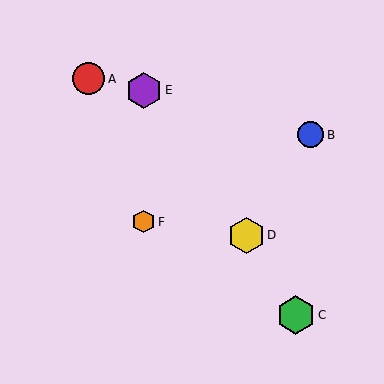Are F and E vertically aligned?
Yes, both are at x≈144.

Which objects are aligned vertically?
Objects E, F are aligned vertically.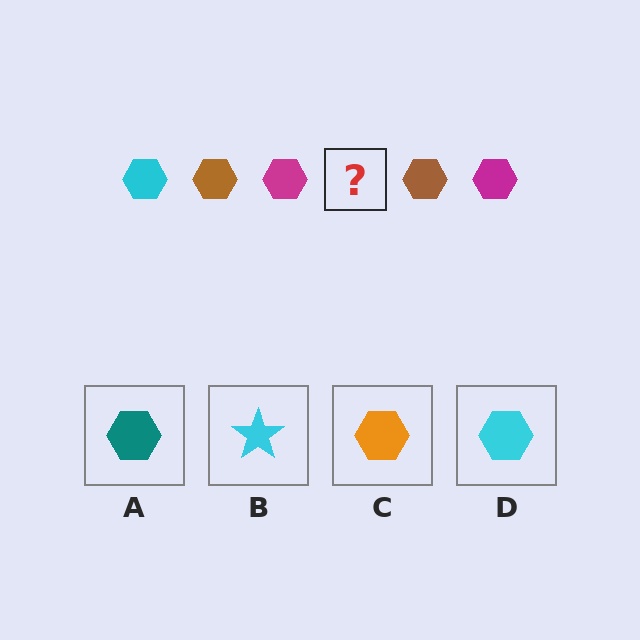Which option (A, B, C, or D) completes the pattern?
D.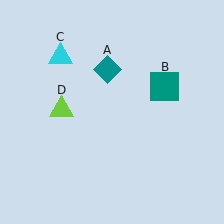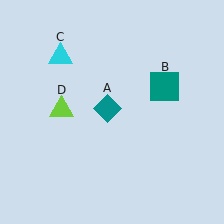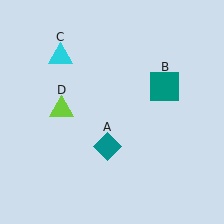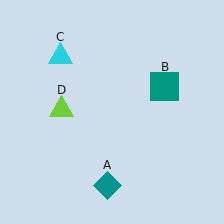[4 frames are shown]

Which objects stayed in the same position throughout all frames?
Teal square (object B) and cyan triangle (object C) and lime triangle (object D) remained stationary.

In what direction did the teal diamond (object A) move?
The teal diamond (object A) moved down.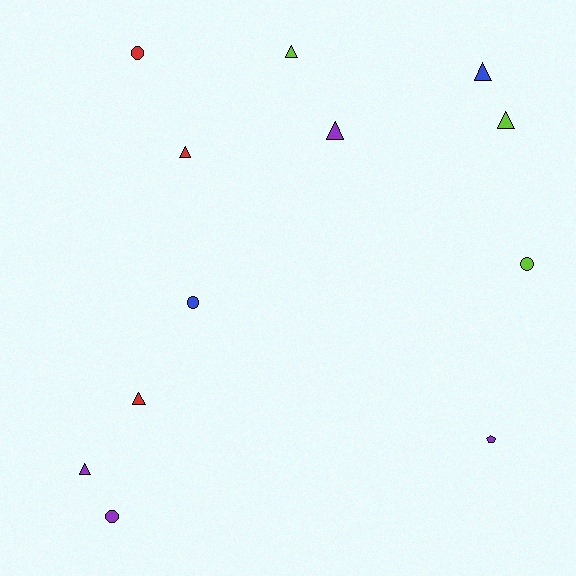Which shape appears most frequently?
Triangle, with 7 objects.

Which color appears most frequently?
Purple, with 4 objects.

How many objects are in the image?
There are 12 objects.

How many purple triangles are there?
There are 2 purple triangles.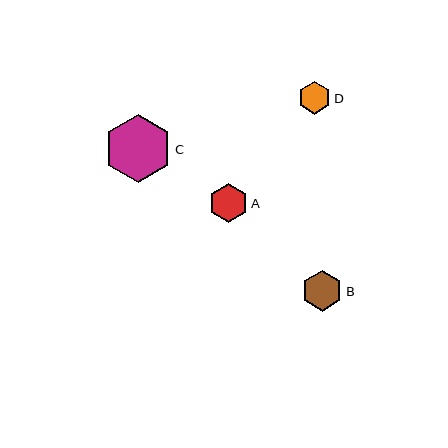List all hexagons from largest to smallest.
From largest to smallest: C, B, A, D.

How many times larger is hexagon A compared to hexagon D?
Hexagon A is approximately 1.2 times the size of hexagon D.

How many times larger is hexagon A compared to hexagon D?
Hexagon A is approximately 1.2 times the size of hexagon D.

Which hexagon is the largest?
Hexagon C is the largest with a size of approximately 68 pixels.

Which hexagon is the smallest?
Hexagon D is the smallest with a size of approximately 33 pixels.